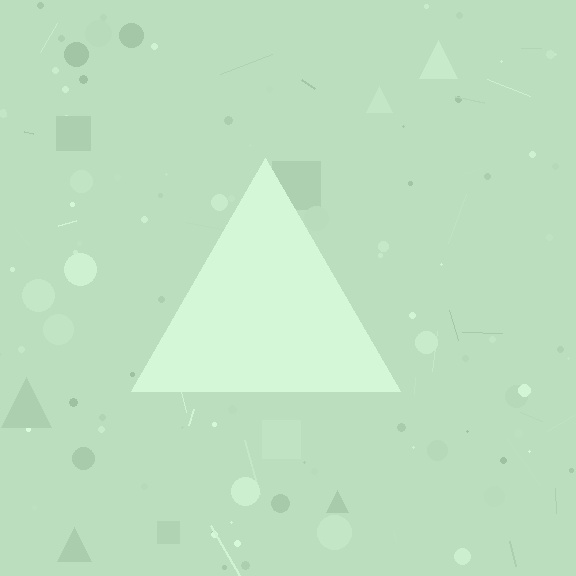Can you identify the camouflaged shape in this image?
The camouflaged shape is a triangle.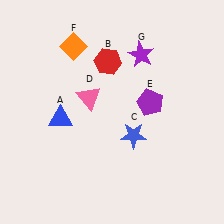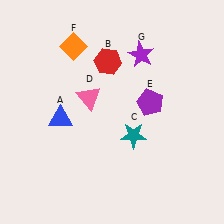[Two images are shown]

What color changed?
The star (C) changed from blue in Image 1 to teal in Image 2.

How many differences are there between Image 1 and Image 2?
There is 1 difference between the two images.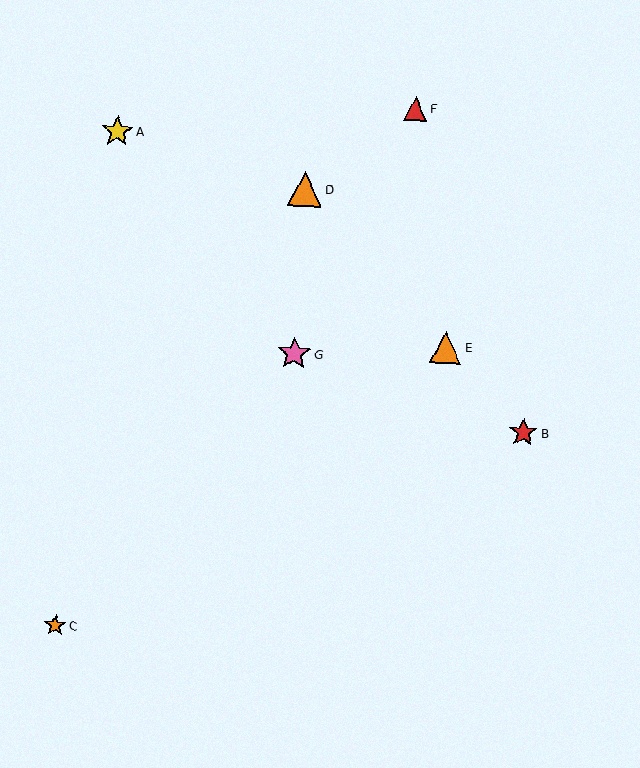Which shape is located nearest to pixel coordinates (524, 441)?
The red star (labeled B) at (523, 433) is nearest to that location.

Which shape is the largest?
The orange triangle (labeled D) is the largest.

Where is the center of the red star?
The center of the red star is at (523, 433).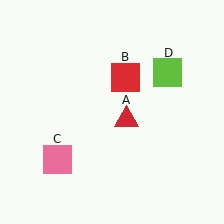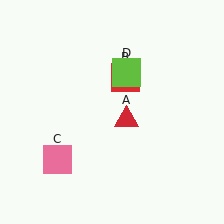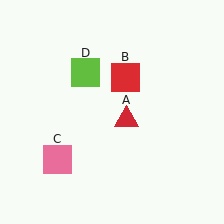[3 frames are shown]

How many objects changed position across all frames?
1 object changed position: lime square (object D).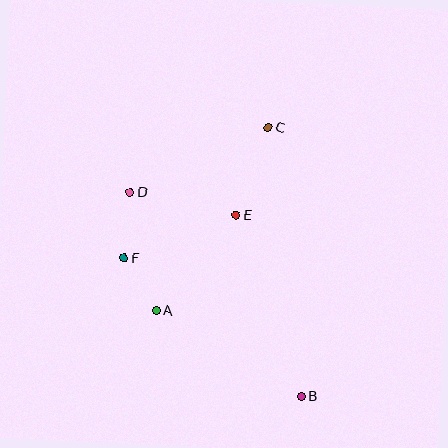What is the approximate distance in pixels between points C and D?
The distance between C and D is approximately 152 pixels.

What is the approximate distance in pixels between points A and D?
The distance between A and D is approximately 122 pixels.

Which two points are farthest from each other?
Points B and C are farthest from each other.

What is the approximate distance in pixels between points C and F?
The distance between C and F is approximately 194 pixels.